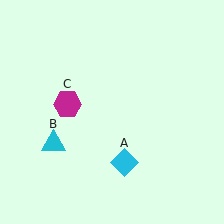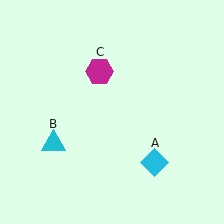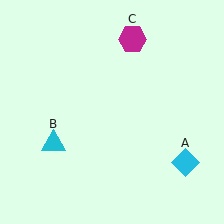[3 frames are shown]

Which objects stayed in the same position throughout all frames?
Cyan triangle (object B) remained stationary.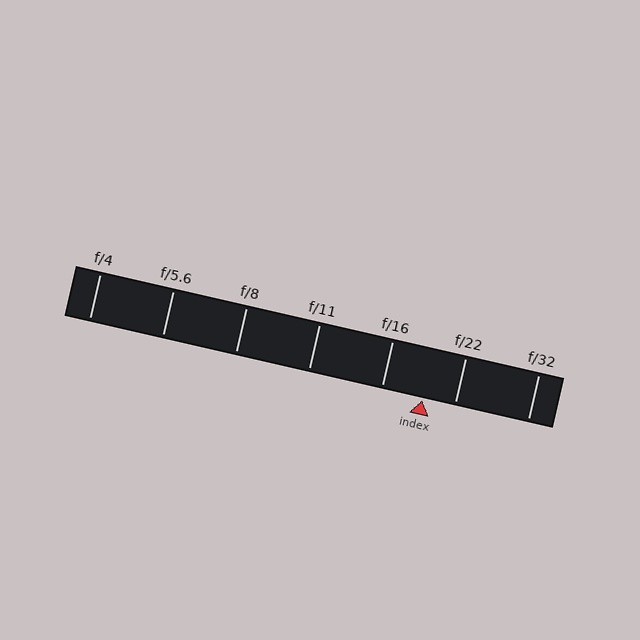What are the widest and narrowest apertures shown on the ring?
The widest aperture shown is f/4 and the narrowest is f/32.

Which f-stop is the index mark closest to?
The index mark is closest to f/22.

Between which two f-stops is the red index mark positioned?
The index mark is between f/16 and f/22.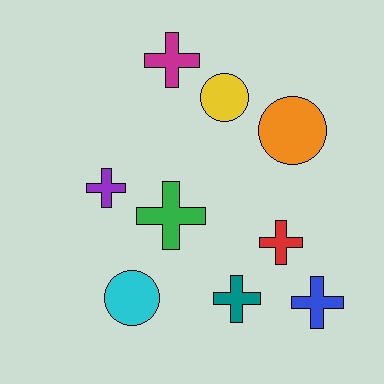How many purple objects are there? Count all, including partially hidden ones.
There is 1 purple object.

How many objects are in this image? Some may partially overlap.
There are 9 objects.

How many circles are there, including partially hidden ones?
There are 3 circles.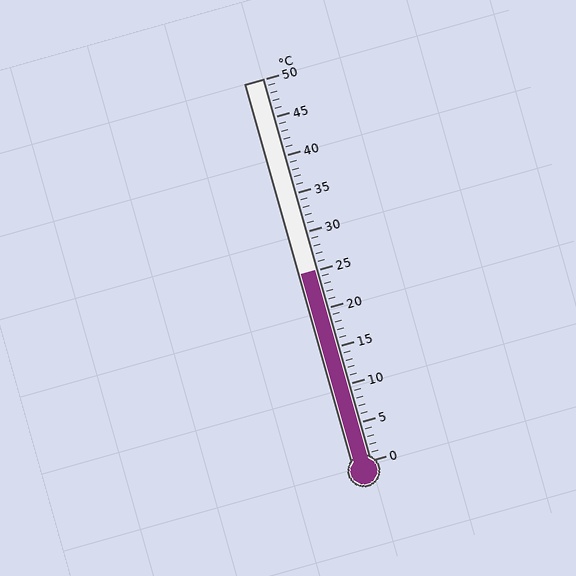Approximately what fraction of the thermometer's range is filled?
The thermometer is filled to approximately 50% of its range.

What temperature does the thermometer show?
The thermometer shows approximately 25°C.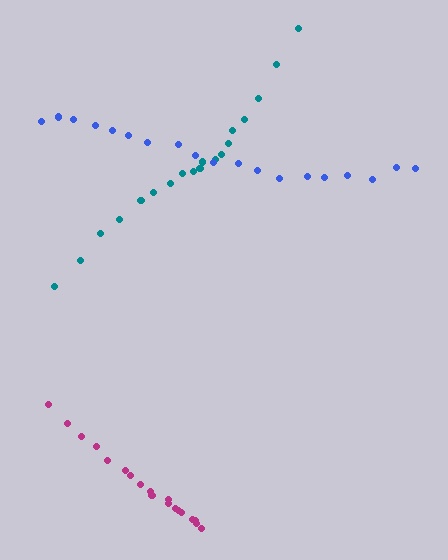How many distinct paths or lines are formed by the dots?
There are 3 distinct paths.